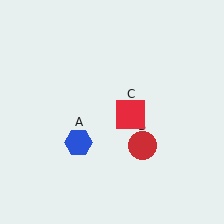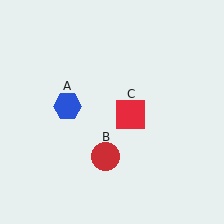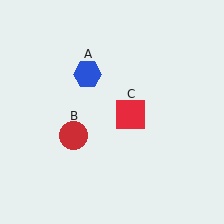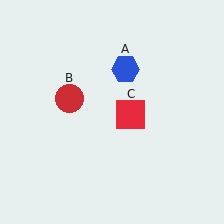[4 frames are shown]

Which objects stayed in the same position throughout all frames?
Red square (object C) remained stationary.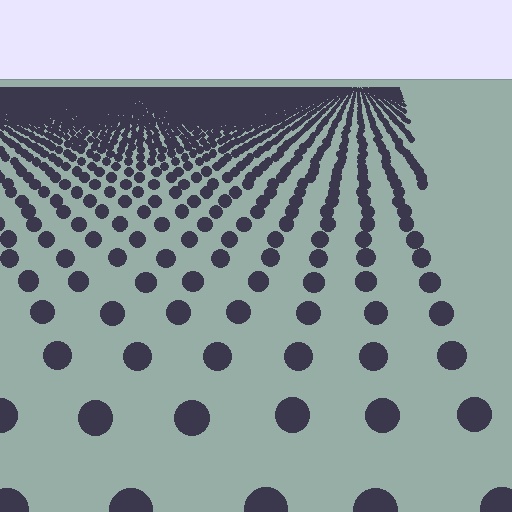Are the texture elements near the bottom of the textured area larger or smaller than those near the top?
Larger. Near the bottom, elements are closer to the viewer and appear at a bigger on-screen size.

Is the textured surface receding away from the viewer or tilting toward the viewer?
The surface is receding away from the viewer. Texture elements get smaller and denser toward the top.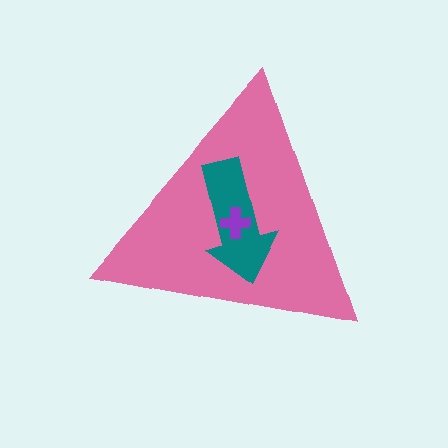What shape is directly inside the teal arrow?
The purple cross.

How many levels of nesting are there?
3.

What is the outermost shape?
The pink triangle.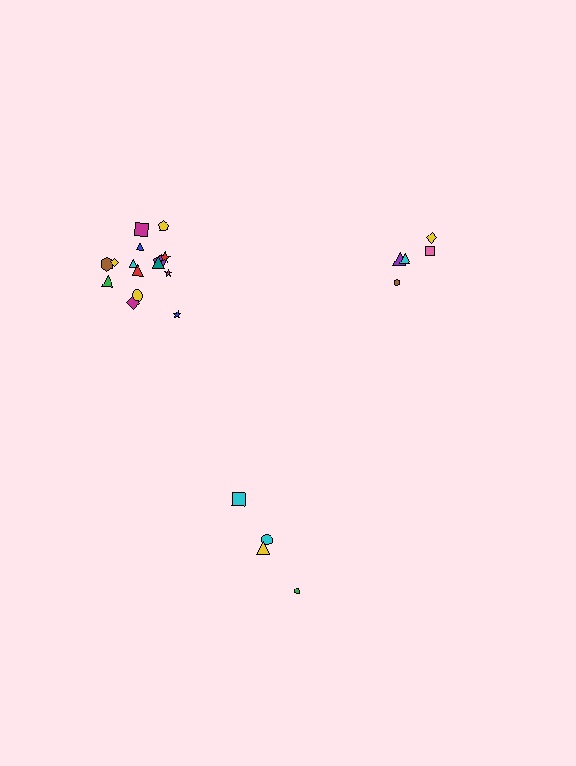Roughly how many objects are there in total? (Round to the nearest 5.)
Roughly 25 objects in total.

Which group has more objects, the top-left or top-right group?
The top-left group.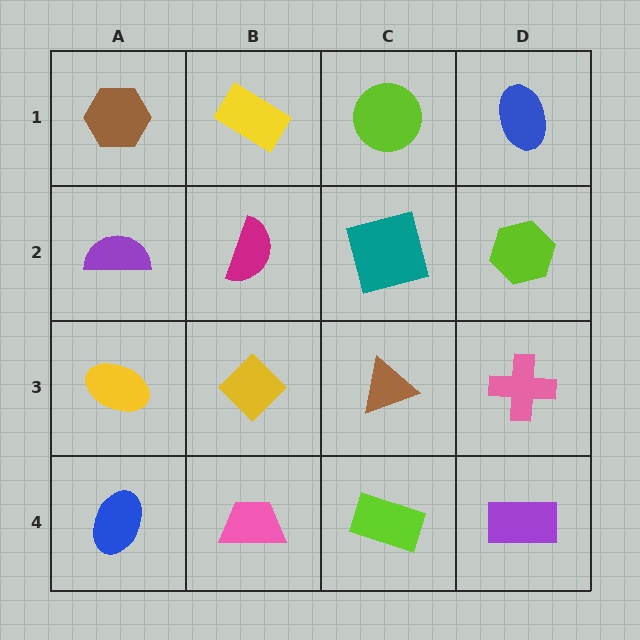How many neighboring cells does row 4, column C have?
3.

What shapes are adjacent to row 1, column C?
A teal square (row 2, column C), a yellow rectangle (row 1, column B), a blue ellipse (row 1, column D).